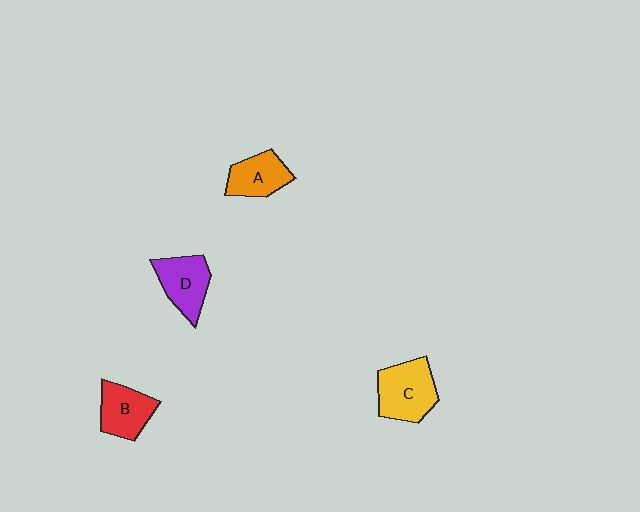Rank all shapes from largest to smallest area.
From largest to smallest: C (yellow), D (purple), B (red), A (orange).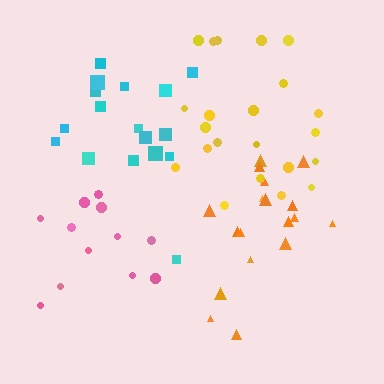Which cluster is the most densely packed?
Orange.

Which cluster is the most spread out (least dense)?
Yellow.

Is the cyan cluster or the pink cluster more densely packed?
Cyan.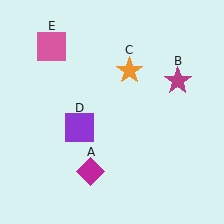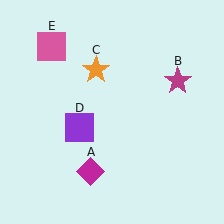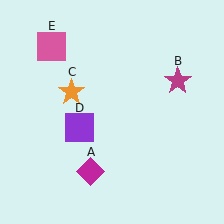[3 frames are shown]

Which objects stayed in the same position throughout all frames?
Magenta diamond (object A) and magenta star (object B) and purple square (object D) and pink square (object E) remained stationary.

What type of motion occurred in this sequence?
The orange star (object C) rotated counterclockwise around the center of the scene.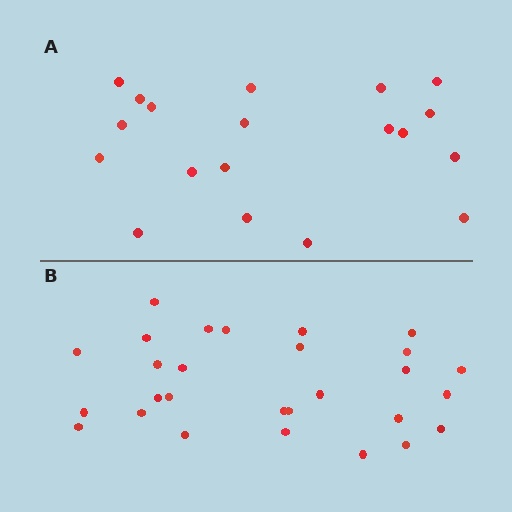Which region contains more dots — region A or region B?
Region B (the bottom region) has more dots.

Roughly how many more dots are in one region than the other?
Region B has roughly 8 or so more dots than region A.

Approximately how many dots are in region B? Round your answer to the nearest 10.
About 30 dots. (The exact count is 28, which rounds to 30.)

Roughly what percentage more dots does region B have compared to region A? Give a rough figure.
About 45% more.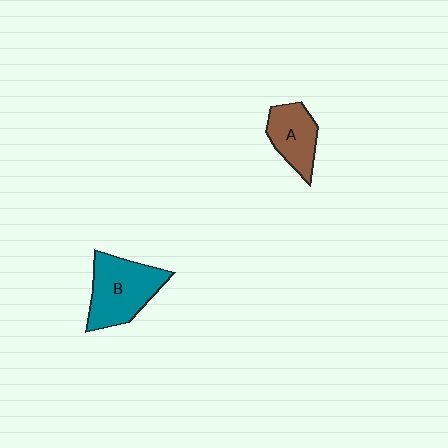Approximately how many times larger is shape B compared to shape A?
Approximately 1.5 times.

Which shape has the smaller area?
Shape A (brown).